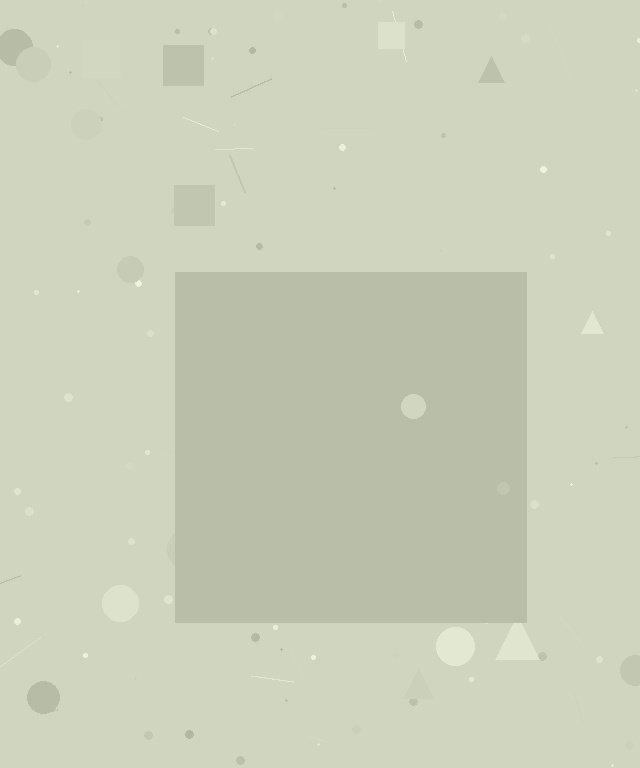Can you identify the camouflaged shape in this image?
The camouflaged shape is a square.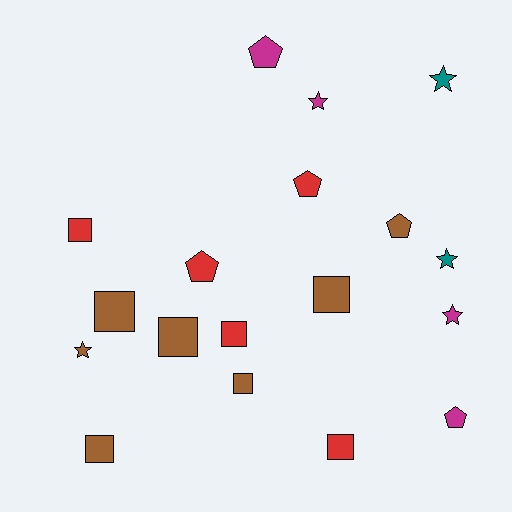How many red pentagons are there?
There are 2 red pentagons.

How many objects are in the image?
There are 18 objects.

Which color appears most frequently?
Brown, with 7 objects.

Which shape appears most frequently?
Square, with 8 objects.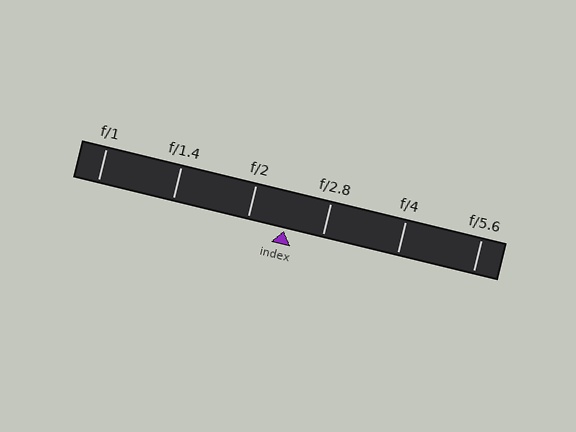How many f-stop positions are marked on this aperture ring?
There are 6 f-stop positions marked.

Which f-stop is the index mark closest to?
The index mark is closest to f/2.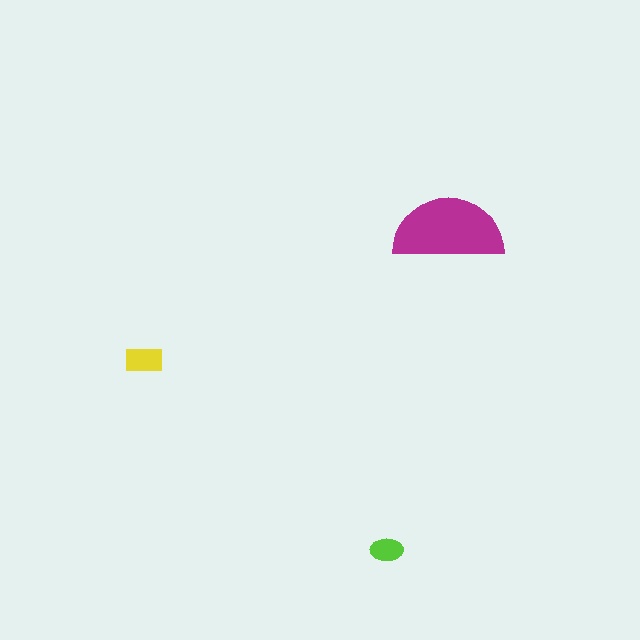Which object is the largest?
The magenta semicircle.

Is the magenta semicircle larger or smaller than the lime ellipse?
Larger.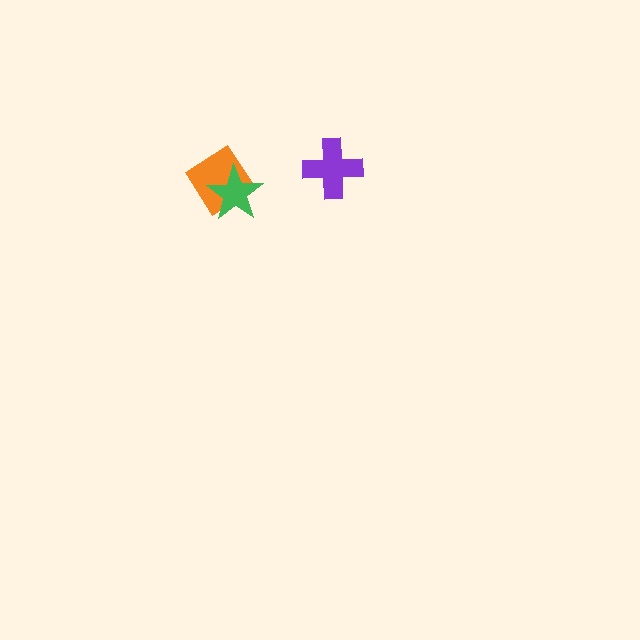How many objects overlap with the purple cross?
0 objects overlap with the purple cross.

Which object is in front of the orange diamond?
The green star is in front of the orange diamond.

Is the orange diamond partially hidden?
Yes, it is partially covered by another shape.